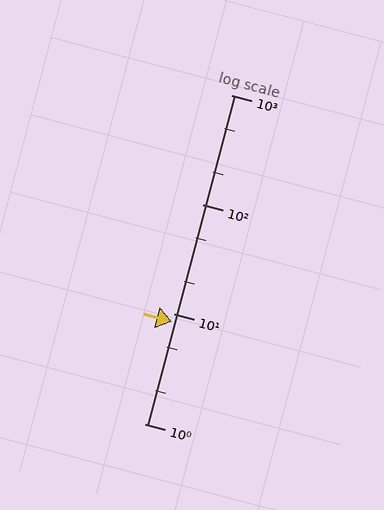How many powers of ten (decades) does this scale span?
The scale spans 3 decades, from 1 to 1000.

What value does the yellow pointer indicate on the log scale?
The pointer indicates approximately 8.6.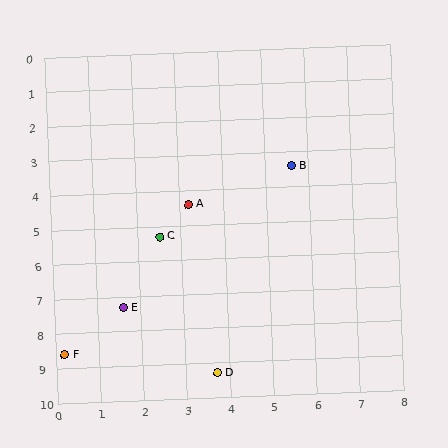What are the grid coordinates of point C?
Point C is at approximately (2.5, 5.3).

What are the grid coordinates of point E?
Point E is at approximately (1.6, 7.3).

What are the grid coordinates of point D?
Point D is at approximately (3.7, 9.3).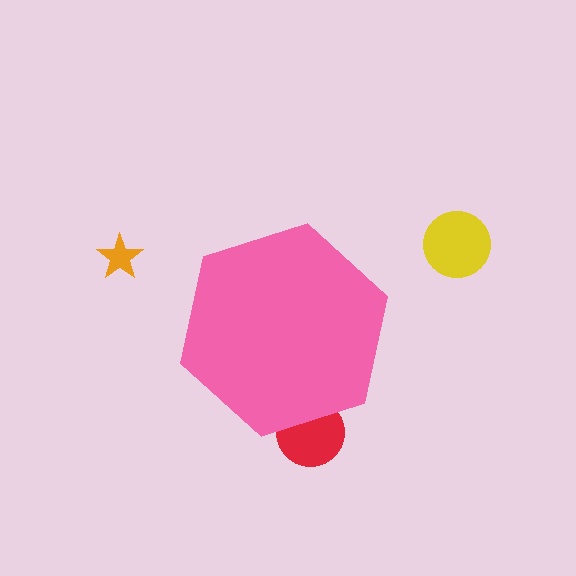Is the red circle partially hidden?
Yes, the red circle is partially hidden behind the pink hexagon.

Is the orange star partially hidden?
No, the orange star is fully visible.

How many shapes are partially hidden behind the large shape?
1 shape is partially hidden.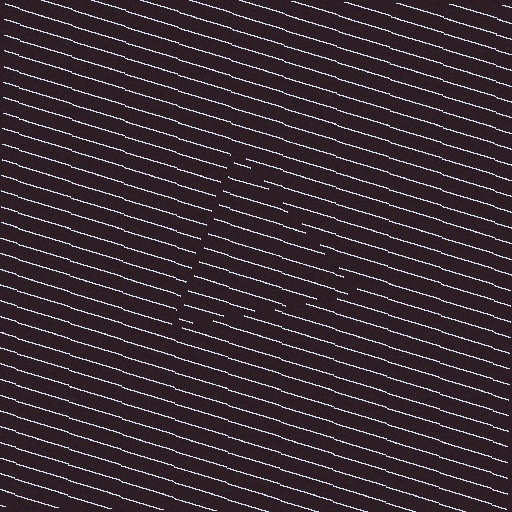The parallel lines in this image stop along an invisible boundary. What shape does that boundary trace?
An illusory triangle. The interior of the shape contains the same grating, shifted by half a period — the contour is defined by the phase discontinuity where line-ends from the inner and outer gratings abut.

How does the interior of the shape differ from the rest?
The interior of the shape contains the same grating, shifted by half a period — the contour is defined by the phase discontinuity where line-ends from the inner and outer gratings abut.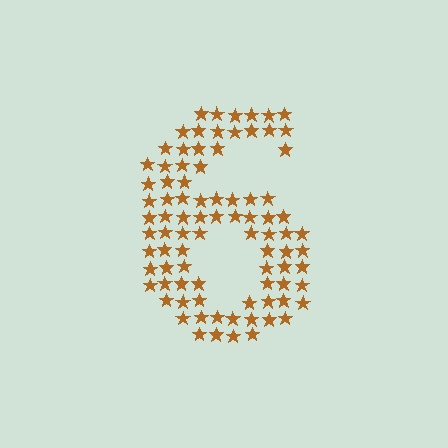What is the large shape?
The large shape is the digit 6.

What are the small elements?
The small elements are stars.